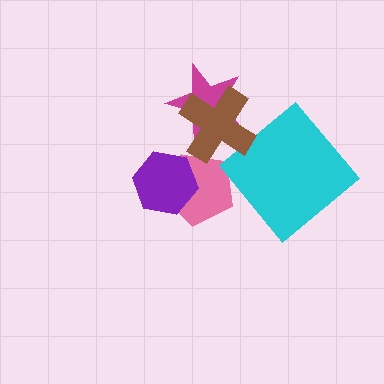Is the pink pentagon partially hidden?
Yes, it is partially covered by another shape.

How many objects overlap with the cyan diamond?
0 objects overlap with the cyan diamond.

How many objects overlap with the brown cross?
2 objects overlap with the brown cross.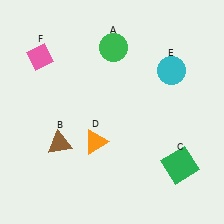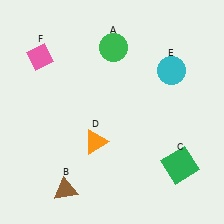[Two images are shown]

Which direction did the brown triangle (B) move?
The brown triangle (B) moved down.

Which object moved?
The brown triangle (B) moved down.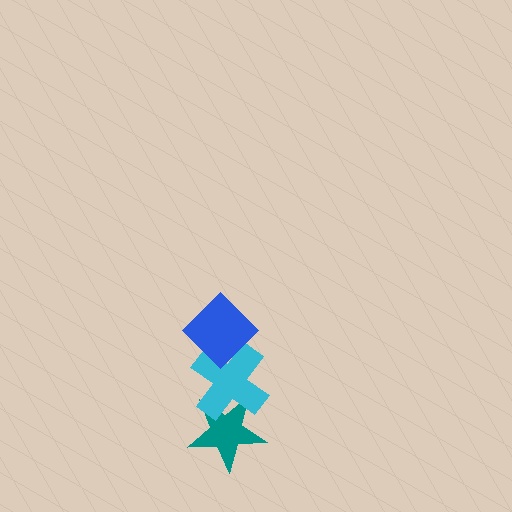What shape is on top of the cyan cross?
The blue diamond is on top of the cyan cross.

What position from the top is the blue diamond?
The blue diamond is 1st from the top.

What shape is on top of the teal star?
The cyan cross is on top of the teal star.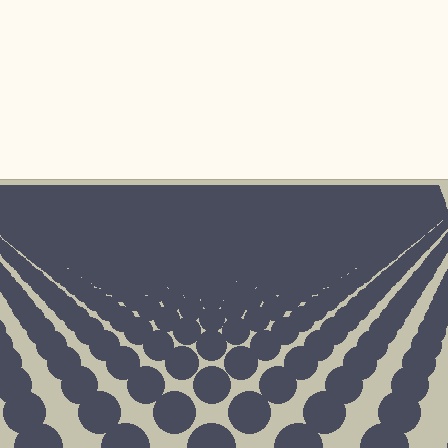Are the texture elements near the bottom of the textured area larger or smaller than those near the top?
Larger. Near the bottom, elements are closer to the viewer and appear at a bigger on-screen size.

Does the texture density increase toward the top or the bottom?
Density increases toward the top.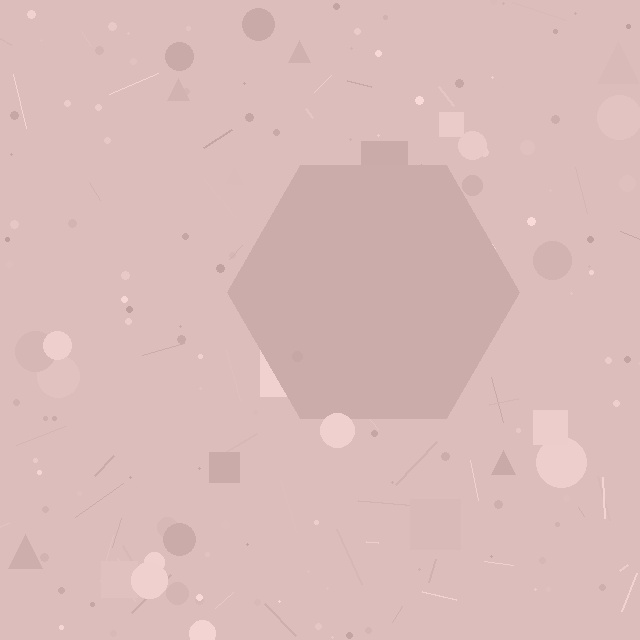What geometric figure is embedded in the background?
A hexagon is embedded in the background.